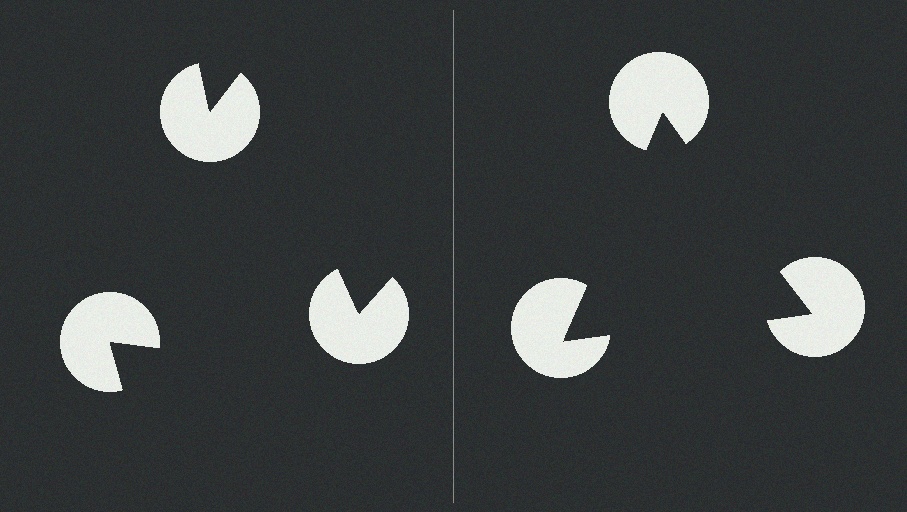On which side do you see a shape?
An illusory triangle appears on the right side. On the left side the wedge cuts are rotated, so no coherent shape forms.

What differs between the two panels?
The pac-man discs are positioned identically on both sides; only the wedge orientations differ. On the right they align to a triangle; on the left they are misaligned.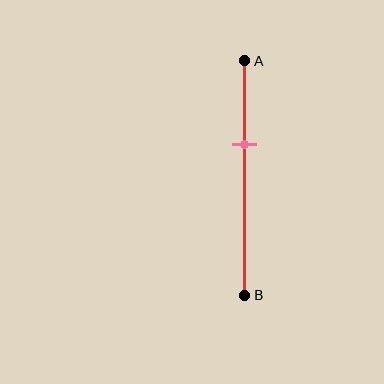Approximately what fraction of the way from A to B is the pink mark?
The pink mark is approximately 35% of the way from A to B.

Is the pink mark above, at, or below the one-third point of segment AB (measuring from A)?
The pink mark is approximately at the one-third point of segment AB.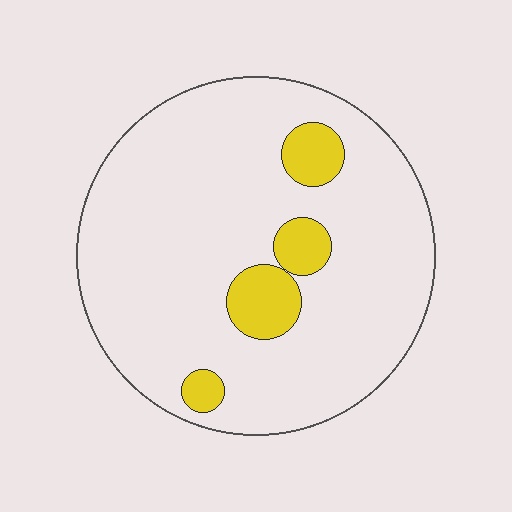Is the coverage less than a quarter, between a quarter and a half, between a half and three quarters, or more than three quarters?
Less than a quarter.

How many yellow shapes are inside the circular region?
4.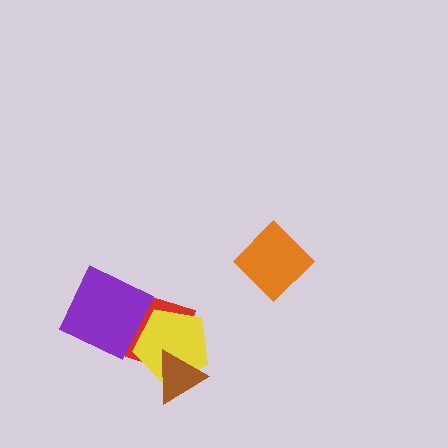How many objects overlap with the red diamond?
3 objects overlap with the red diamond.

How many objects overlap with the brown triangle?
2 objects overlap with the brown triangle.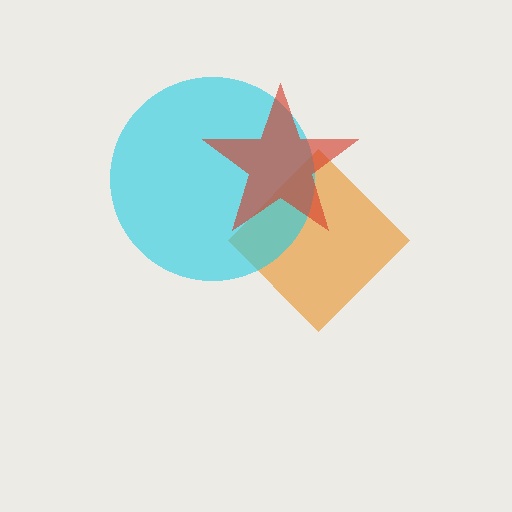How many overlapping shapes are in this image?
There are 3 overlapping shapes in the image.